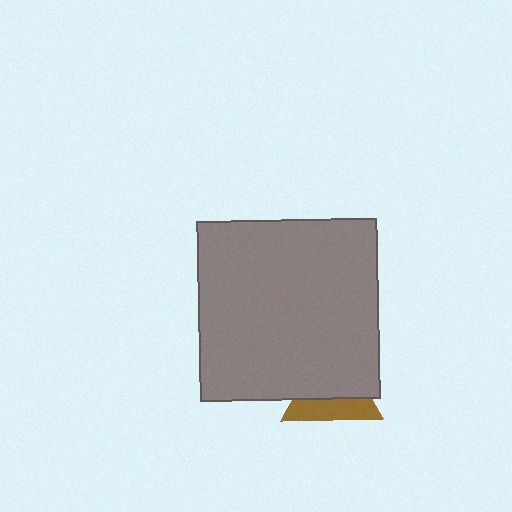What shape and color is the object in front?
The object in front is a gray square.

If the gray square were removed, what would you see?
You would see the complete brown triangle.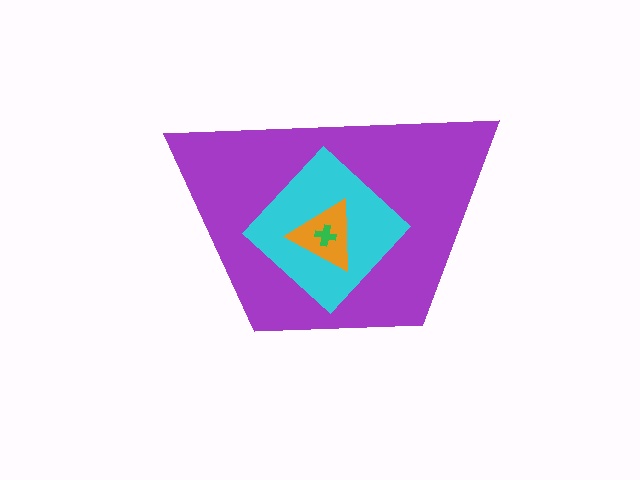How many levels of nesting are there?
4.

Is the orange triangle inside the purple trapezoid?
Yes.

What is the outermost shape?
The purple trapezoid.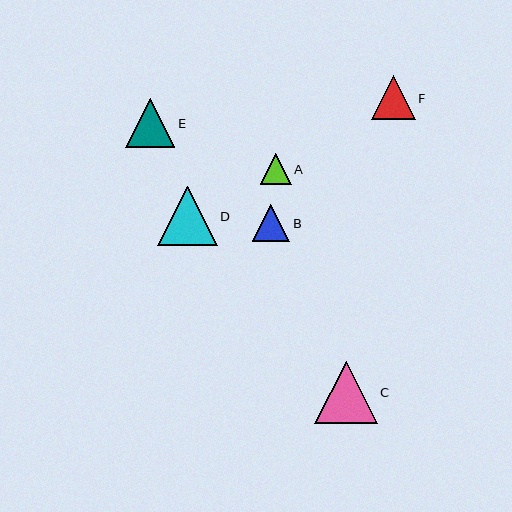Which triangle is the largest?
Triangle C is the largest with a size of approximately 62 pixels.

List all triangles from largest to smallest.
From largest to smallest: C, D, E, F, B, A.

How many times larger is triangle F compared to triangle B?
Triangle F is approximately 1.2 times the size of triangle B.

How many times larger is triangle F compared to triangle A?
Triangle F is approximately 1.4 times the size of triangle A.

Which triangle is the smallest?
Triangle A is the smallest with a size of approximately 31 pixels.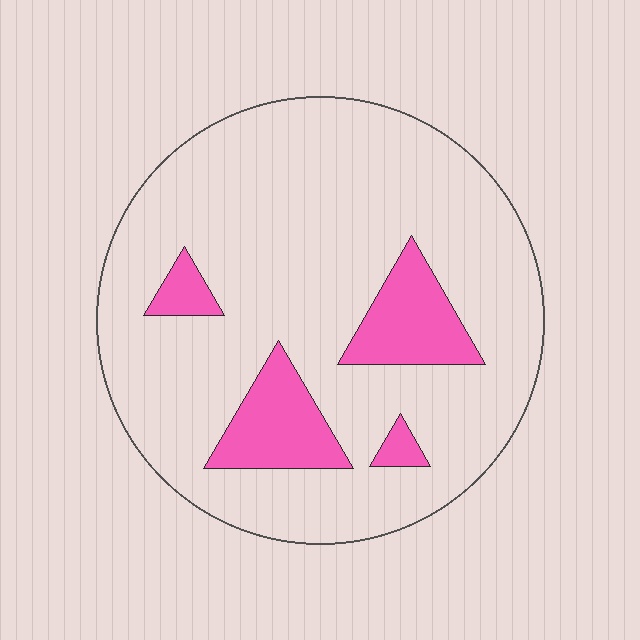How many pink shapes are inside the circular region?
4.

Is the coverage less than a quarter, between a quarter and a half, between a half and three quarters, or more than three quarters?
Less than a quarter.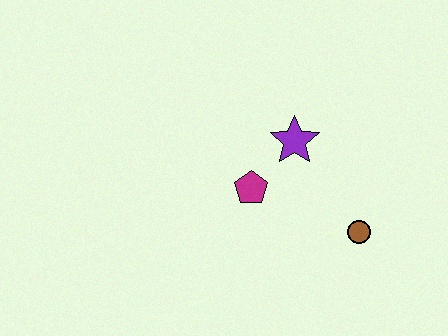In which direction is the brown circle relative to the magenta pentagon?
The brown circle is to the right of the magenta pentagon.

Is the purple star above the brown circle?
Yes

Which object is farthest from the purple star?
The brown circle is farthest from the purple star.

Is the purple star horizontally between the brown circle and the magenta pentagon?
Yes